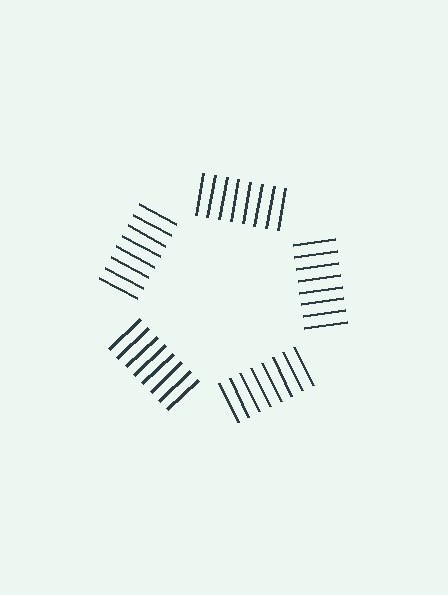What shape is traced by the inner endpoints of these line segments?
An illusory pentagon — the line segments terminate on its edges but no continuous stroke is drawn.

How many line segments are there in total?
40 — 8 along each of the 5 edges.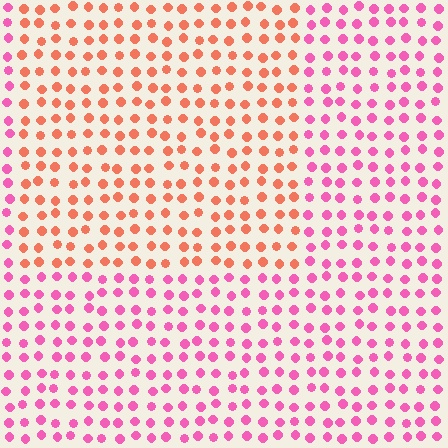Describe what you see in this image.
The image is filled with small pink elements in a uniform arrangement. A rectangle-shaped region is visible where the elements are tinted to a slightly different hue, forming a subtle color boundary.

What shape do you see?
I see a rectangle.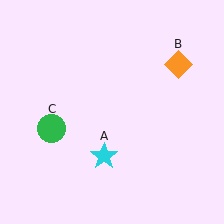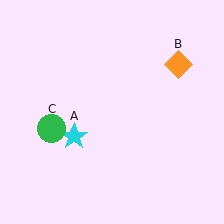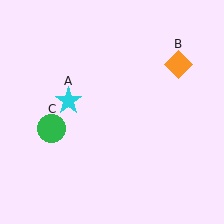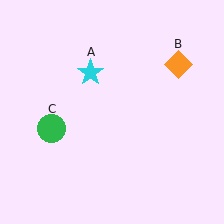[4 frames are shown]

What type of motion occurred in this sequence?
The cyan star (object A) rotated clockwise around the center of the scene.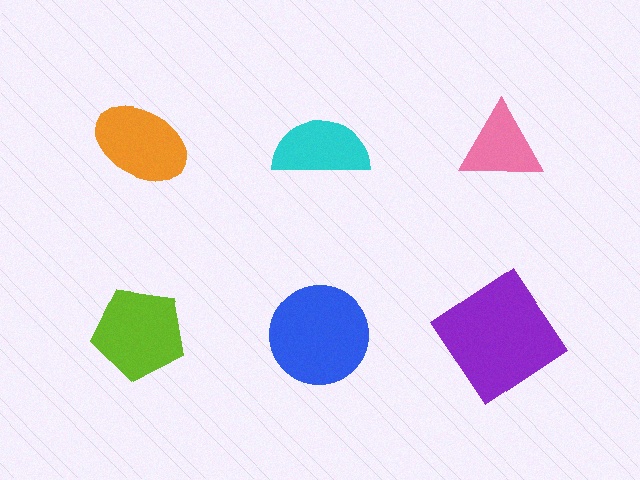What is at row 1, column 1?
An orange ellipse.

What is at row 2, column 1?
A lime pentagon.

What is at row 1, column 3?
A pink triangle.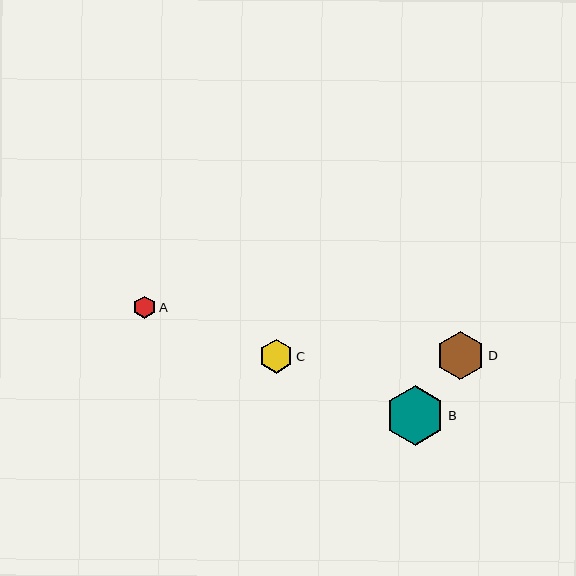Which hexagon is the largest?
Hexagon B is the largest with a size of approximately 59 pixels.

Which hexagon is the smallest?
Hexagon A is the smallest with a size of approximately 22 pixels.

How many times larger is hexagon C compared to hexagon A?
Hexagon C is approximately 1.5 times the size of hexagon A.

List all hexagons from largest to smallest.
From largest to smallest: B, D, C, A.